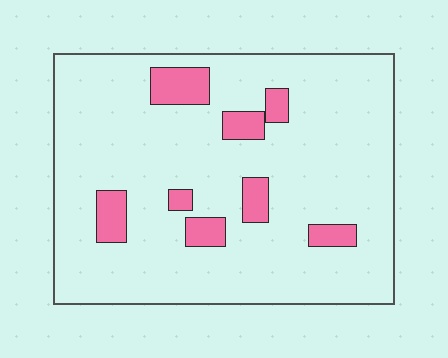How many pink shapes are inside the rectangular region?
8.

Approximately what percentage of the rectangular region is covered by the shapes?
Approximately 10%.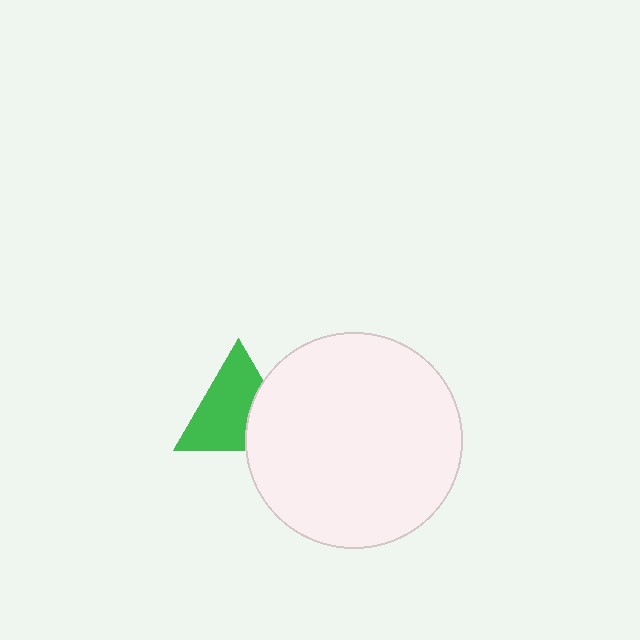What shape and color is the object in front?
The object in front is a white circle.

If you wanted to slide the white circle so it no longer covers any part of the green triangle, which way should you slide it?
Slide it right — that is the most direct way to separate the two shapes.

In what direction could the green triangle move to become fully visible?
The green triangle could move left. That would shift it out from behind the white circle entirely.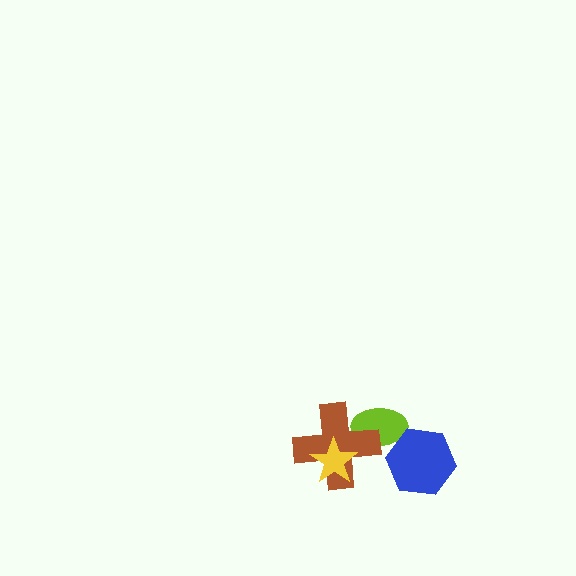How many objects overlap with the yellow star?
1 object overlaps with the yellow star.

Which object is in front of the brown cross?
The yellow star is in front of the brown cross.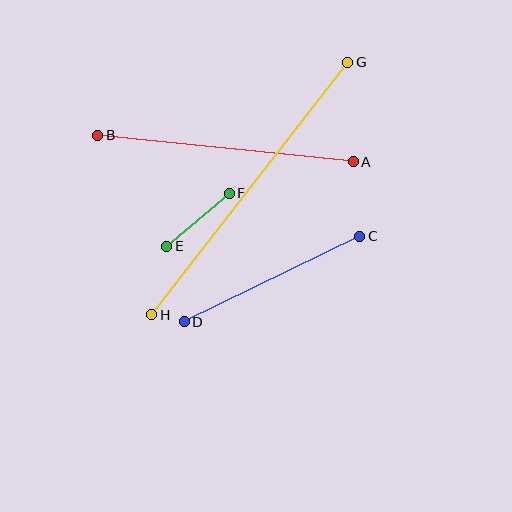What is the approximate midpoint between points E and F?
The midpoint is at approximately (198, 220) pixels.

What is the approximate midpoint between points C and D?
The midpoint is at approximately (272, 279) pixels.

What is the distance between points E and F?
The distance is approximately 82 pixels.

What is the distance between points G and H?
The distance is approximately 320 pixels.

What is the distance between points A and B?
The distance is approximately 256 pixels.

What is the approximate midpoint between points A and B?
The midpoint is at approximately (225, 148) pixels.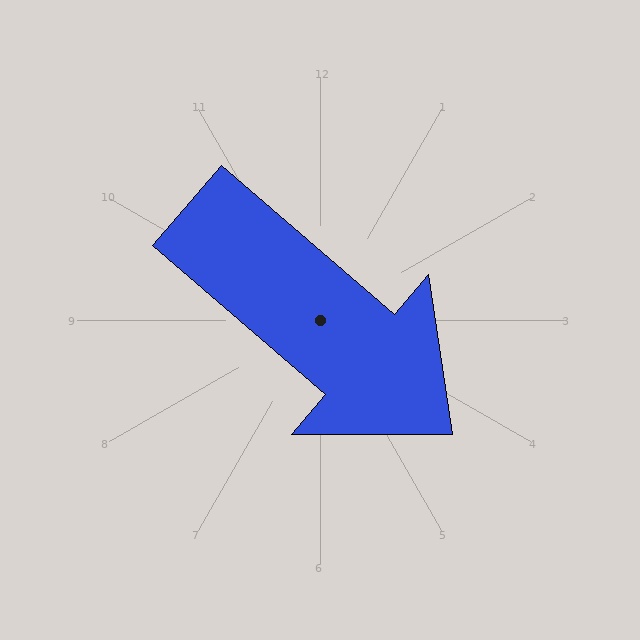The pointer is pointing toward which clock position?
Roughly 4 o'clock.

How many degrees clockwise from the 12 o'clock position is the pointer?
Approximately 131 degrees.